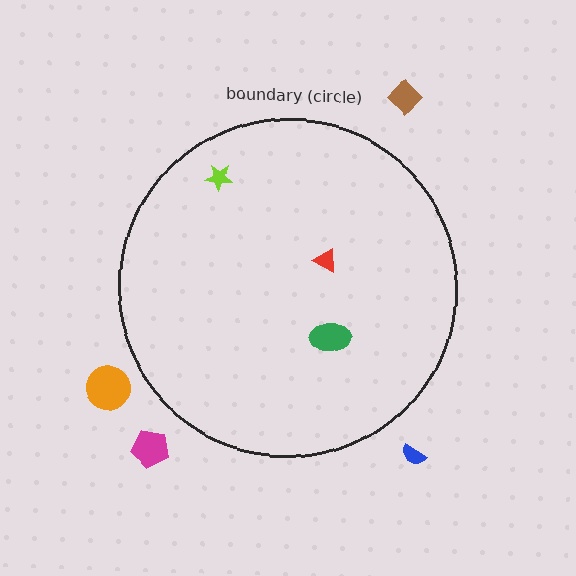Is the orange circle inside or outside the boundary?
Outside.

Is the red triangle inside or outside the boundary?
Inside.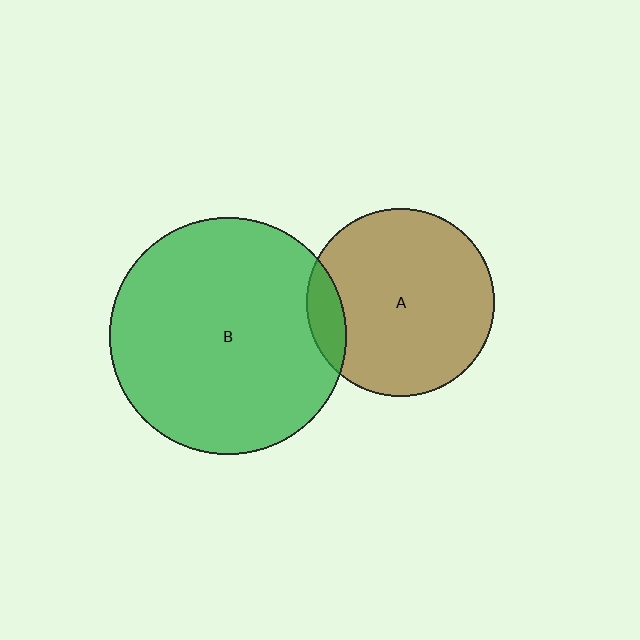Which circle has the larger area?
Circle B (green).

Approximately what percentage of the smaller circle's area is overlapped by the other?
Approximately 10%.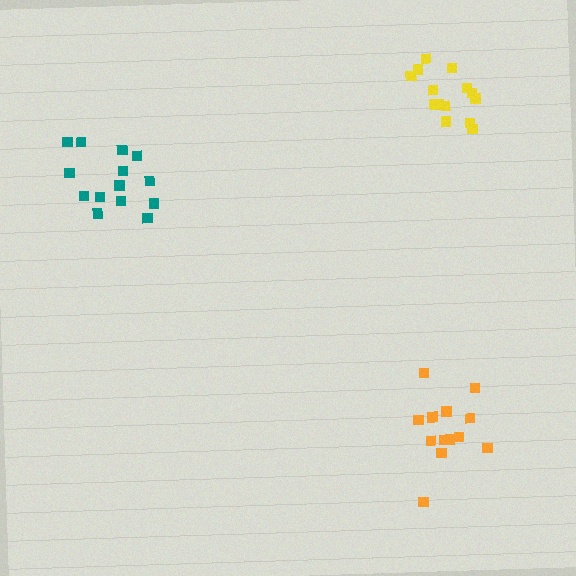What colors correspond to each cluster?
The clusters are colored: teal, yellow, orange.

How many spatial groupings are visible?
There are 3 spatial groupings.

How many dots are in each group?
Group 1: 14 dots, Group 2: 14 dots, Group 3: 13 dots (41 total).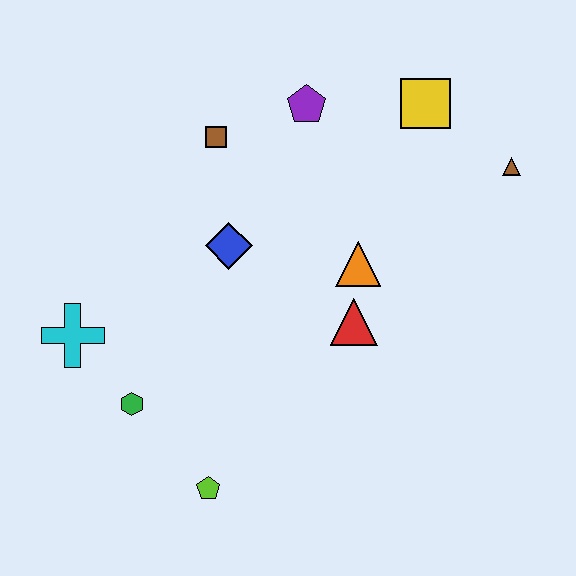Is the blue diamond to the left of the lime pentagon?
No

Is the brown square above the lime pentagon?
Yes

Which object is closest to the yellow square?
The brown triangle is closest to the yellow square.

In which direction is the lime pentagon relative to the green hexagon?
The lime pentagon is below the green hexagon.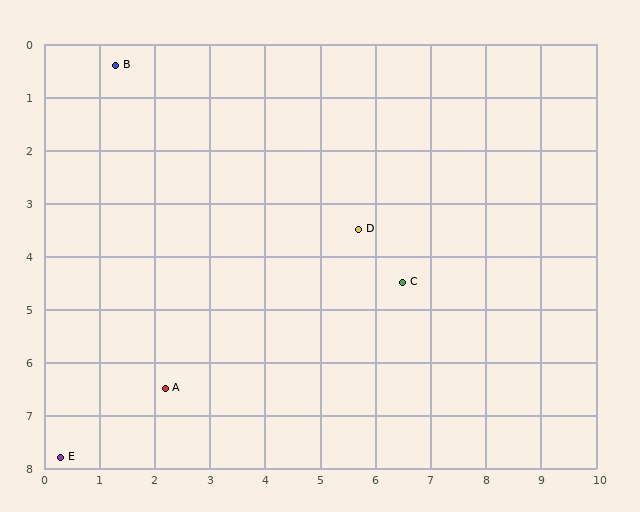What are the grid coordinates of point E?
Point E is at approximately (0.3, 7.8).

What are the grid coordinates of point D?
Point D is at approximately (5.7, 3.5).